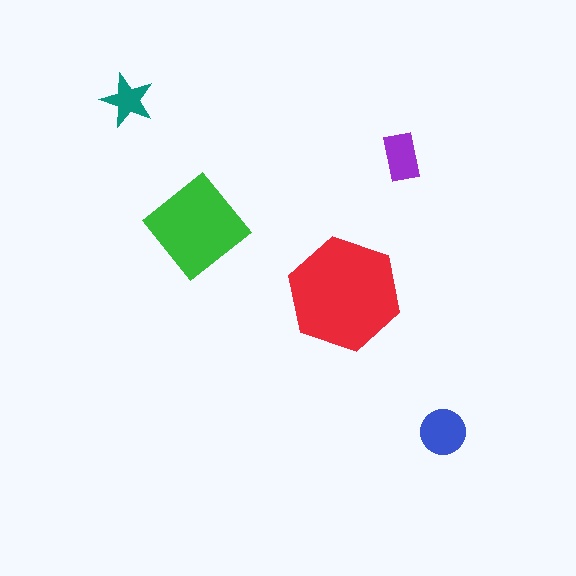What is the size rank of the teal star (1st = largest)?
5th.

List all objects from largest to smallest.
The red hexagon, the green diamond, the blue circle, the purple rectangle, the teal star.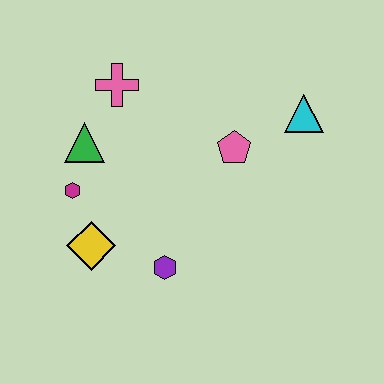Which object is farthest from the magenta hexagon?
The cyan triangle is farthest from the magenta hexagon.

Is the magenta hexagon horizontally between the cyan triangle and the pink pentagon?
No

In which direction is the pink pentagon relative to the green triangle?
The pink pentagon is to the right of the green triangle.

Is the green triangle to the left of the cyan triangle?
Yes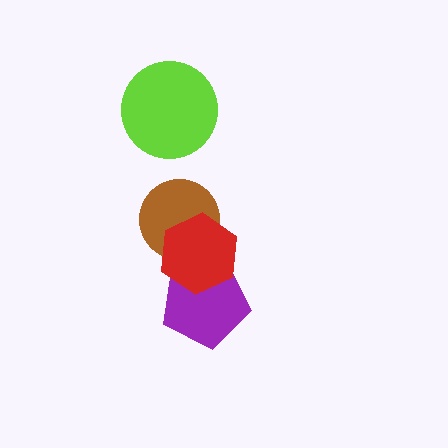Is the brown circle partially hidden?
Yes, it is partially covered by another shape.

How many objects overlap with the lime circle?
0 objects overlap with the lime circle.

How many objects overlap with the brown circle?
1 object overlaps with the brown circle.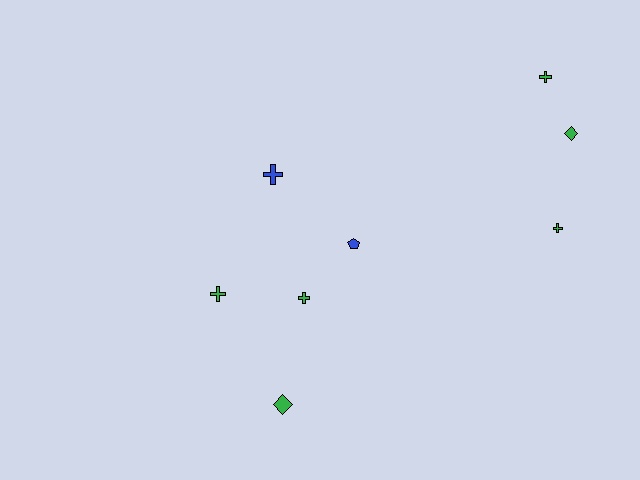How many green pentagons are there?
There are no green pentagons.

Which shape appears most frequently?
Cross, with 5 objects.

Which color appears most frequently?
Green, with 6 objects.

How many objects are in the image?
There are 8 objects.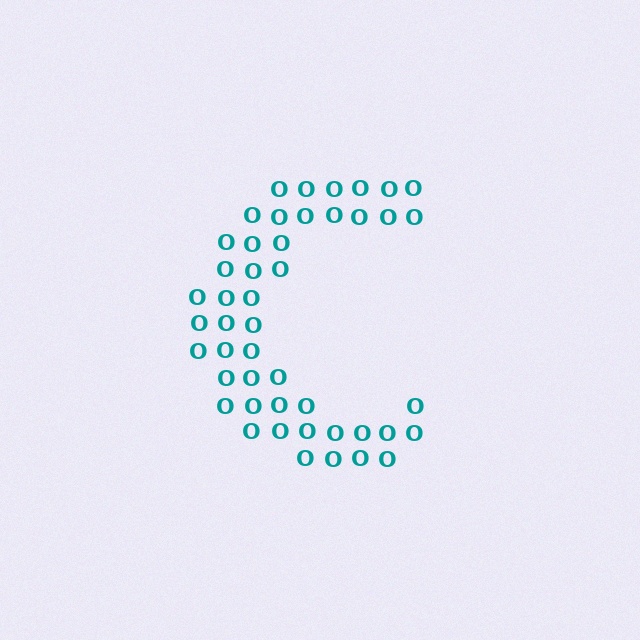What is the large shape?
The large shape is the letter C.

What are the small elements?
The small elements are letter O's.